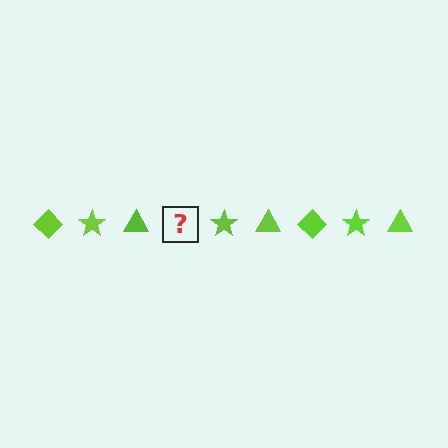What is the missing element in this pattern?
The missing element is a lime diamond.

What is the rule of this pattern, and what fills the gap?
The rule is that the pattern cycles through diamond, star, triangle shapes in lime. The gap should be filled with a lime diamond.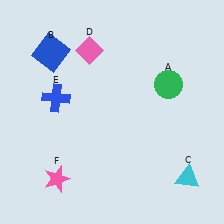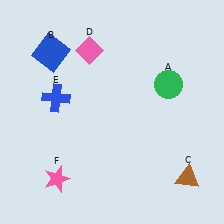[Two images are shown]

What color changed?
The triangle (C) changed from cyan in Image 1 to brown in Image 2.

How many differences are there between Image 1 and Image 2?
There is 1 difference between the two images.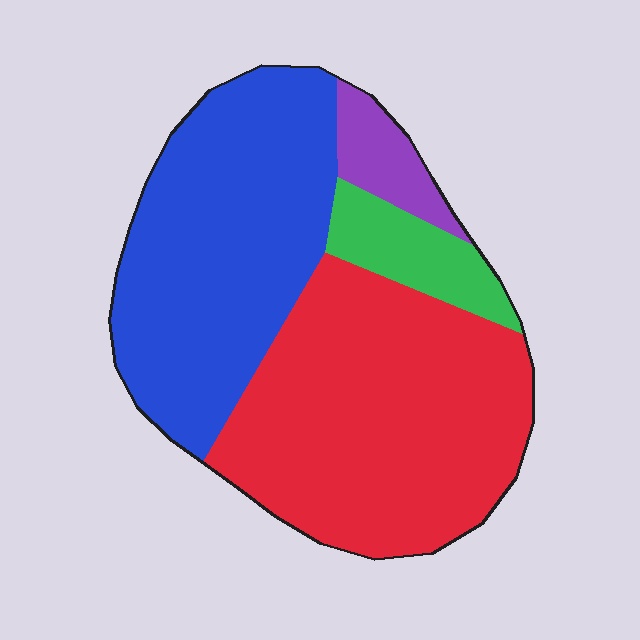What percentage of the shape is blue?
Blue takes up about two fifths (2/5) of the shape.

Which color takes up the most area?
Red, at roughly 45%.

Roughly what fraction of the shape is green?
Green covers about 10% of the shape.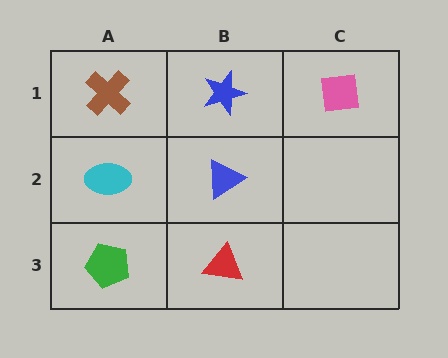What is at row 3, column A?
A green pentagon.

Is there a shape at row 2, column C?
No, that cell is empty.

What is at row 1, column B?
A blue star.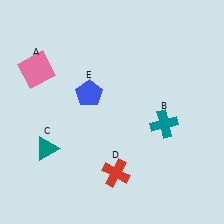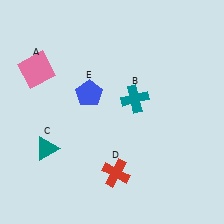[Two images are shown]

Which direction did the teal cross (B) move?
The teal cross (B) moved left.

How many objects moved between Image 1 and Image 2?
1 object moved between the two images.